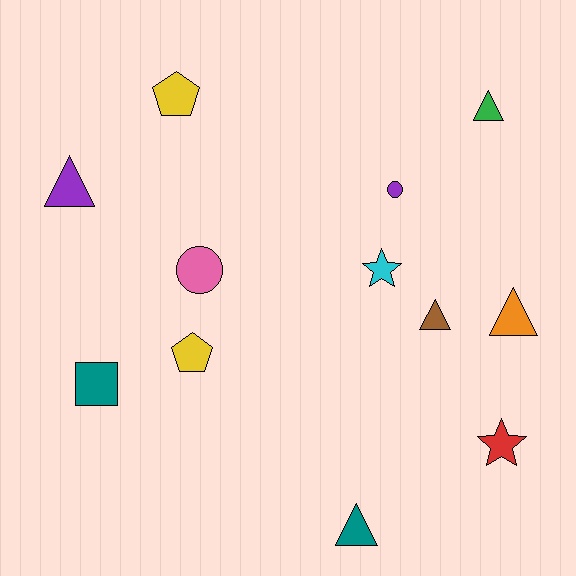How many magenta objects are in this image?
There are no magenta objects.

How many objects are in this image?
There are 12 objects.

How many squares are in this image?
There is 1 square.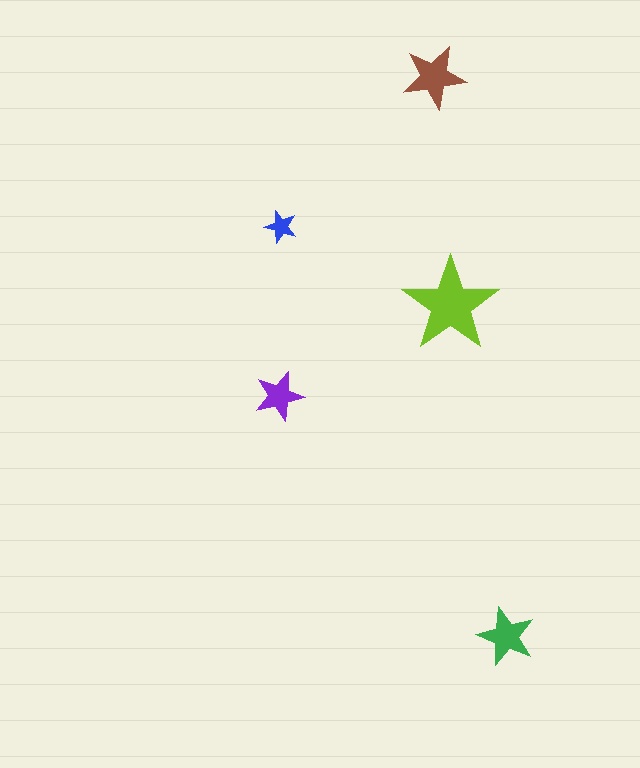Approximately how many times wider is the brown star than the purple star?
About 1.5 times wider.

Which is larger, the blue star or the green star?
The green one.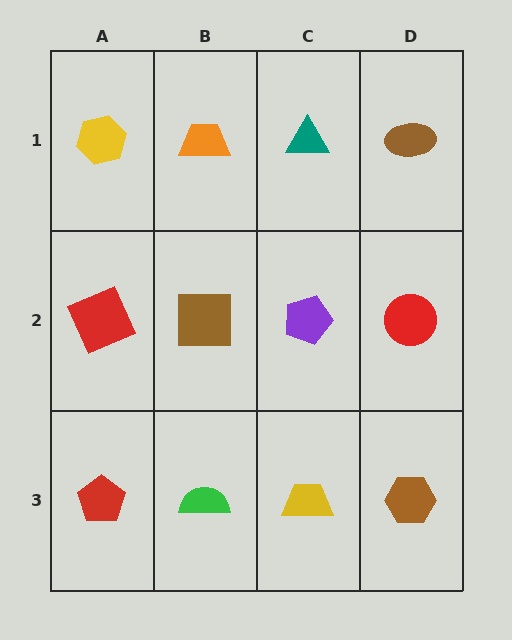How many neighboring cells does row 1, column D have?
2.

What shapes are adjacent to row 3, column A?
A red square (row 2, column A), a green semicircle (row 3, column B).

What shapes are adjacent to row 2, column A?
A yellow hexagon (row 1, column A), a red pentagon (row 3, column A), a brown square (row 2, column B).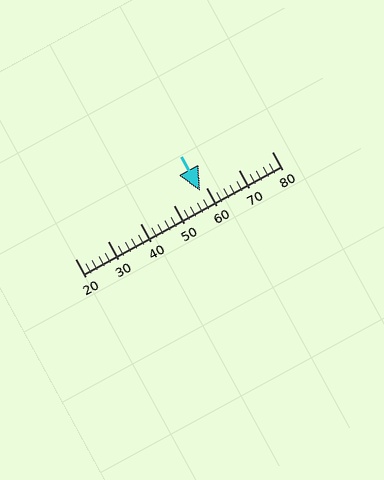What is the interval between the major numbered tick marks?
The major tick marks are spaced 10 units apart.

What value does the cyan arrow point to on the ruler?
The cyan arrow points to approximately 58.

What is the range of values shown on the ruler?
The ruler shows values from 20 to 80.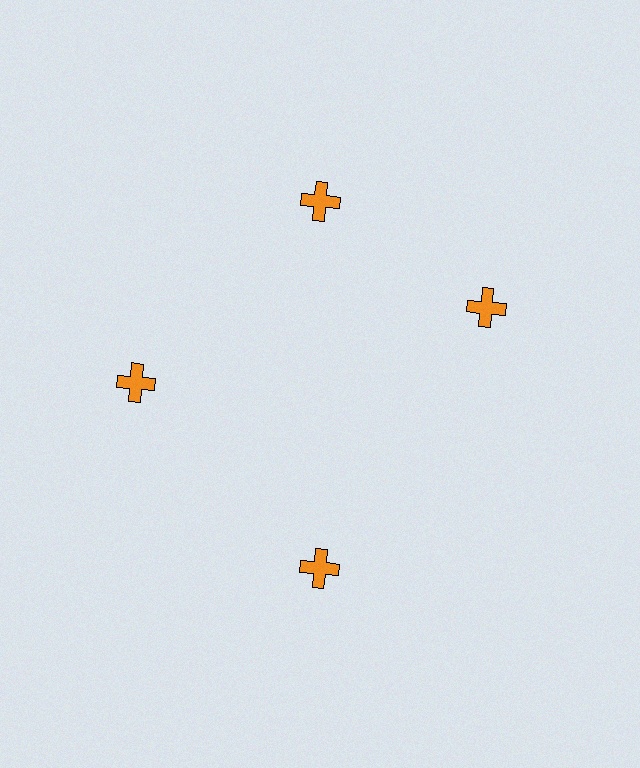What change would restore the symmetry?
The symmetry would be restored by rotating it back into even spacing with its neighbors so that all 4 crosses sit at equal angles and equal distance from the center.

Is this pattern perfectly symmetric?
No. The 4 orange crosses are arranged in a ring, but one element near the 3 o'clock position is rotated out of alignment along the ring, breaking the 4-fold rotational symmetry.